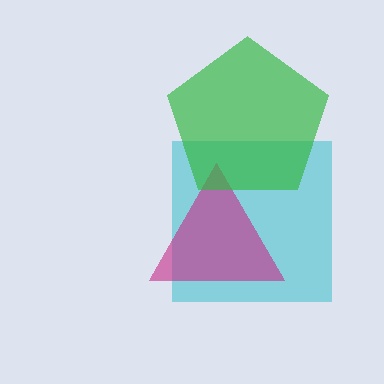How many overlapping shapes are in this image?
There are 3 overlapping shapes in the image.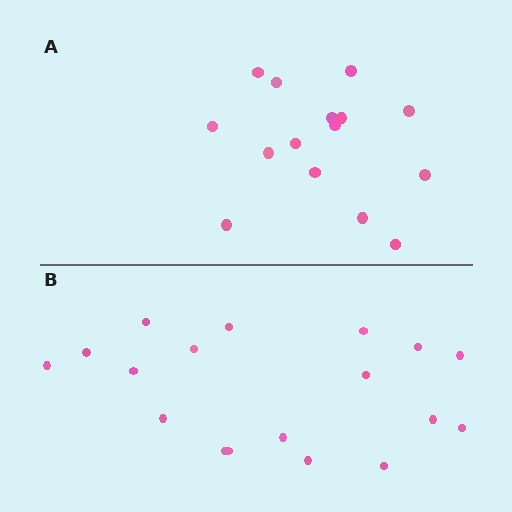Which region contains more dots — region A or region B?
Region B (the bottom region) has more dots.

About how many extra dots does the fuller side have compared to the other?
Region B has just a few more — roughly 2 or 3 more dots than region A.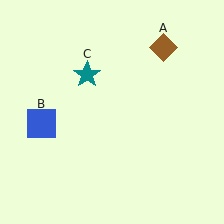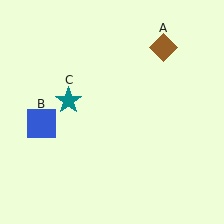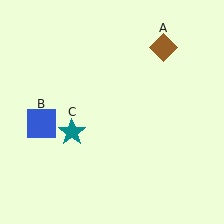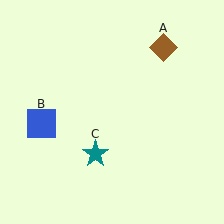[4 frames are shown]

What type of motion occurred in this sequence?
The teal star (object C) rotated counterclockwise around the center of the scene.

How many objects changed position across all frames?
1 object changed position: teal star (object C).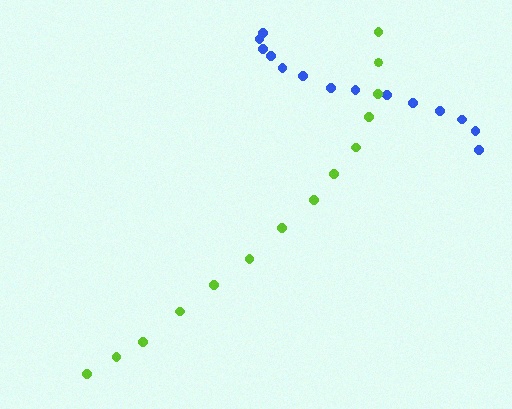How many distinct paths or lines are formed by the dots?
There are 2 distinct paths.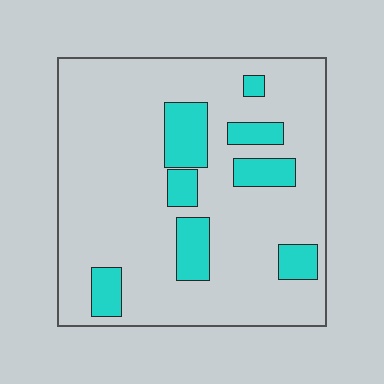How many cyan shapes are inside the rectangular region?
8.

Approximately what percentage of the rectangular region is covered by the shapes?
Approximately 20%.